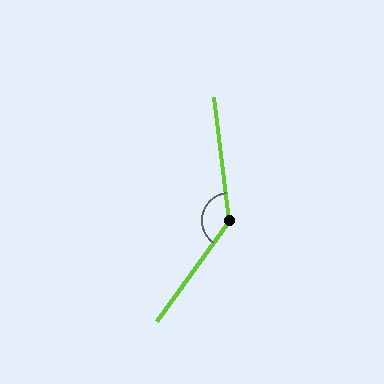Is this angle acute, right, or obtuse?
It is obtuse.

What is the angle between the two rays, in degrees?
Approximately 137 degrees.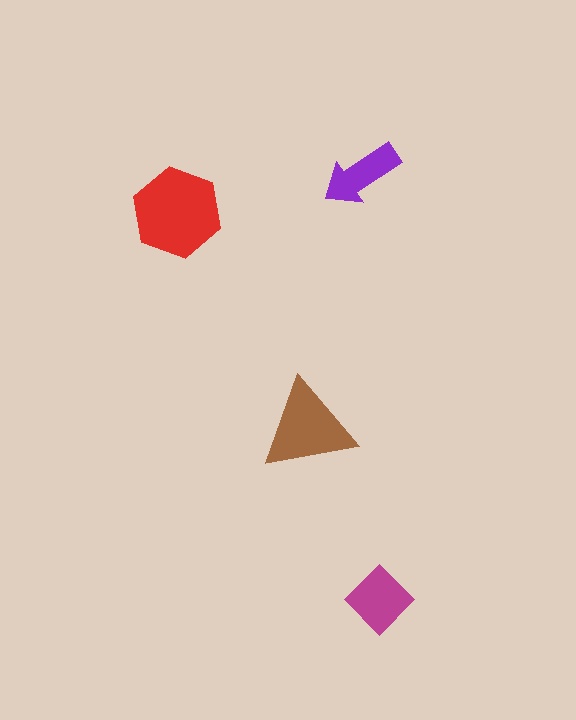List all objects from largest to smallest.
The red hexagon, the brown triangle, the magenta diamond, the purple arrow.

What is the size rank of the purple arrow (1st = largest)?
4th.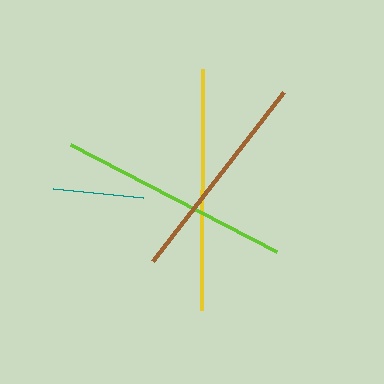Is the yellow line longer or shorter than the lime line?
The yellow line is longer than the lime line.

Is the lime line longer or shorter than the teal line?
The lime line is longer than the teal line.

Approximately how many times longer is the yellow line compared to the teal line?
The yellow line is approximately 2.7 times the length of the teal line.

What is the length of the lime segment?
The lime segment is approximately 232 pixels long.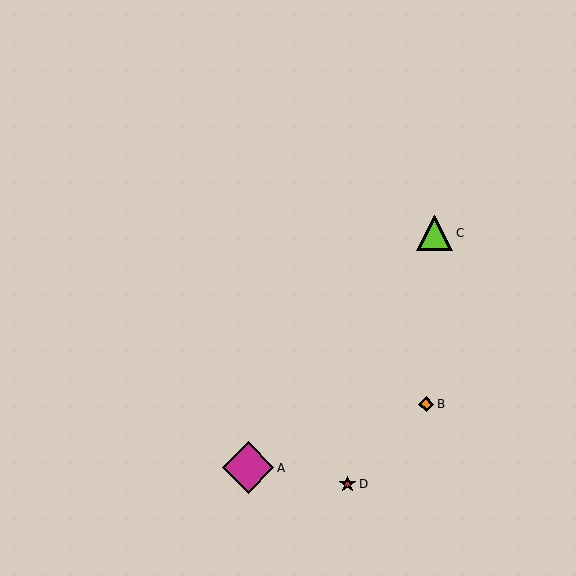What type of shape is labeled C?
Shape C is a lime triangle.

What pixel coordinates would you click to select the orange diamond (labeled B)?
Click at (426, 404) to select the orange diamond B.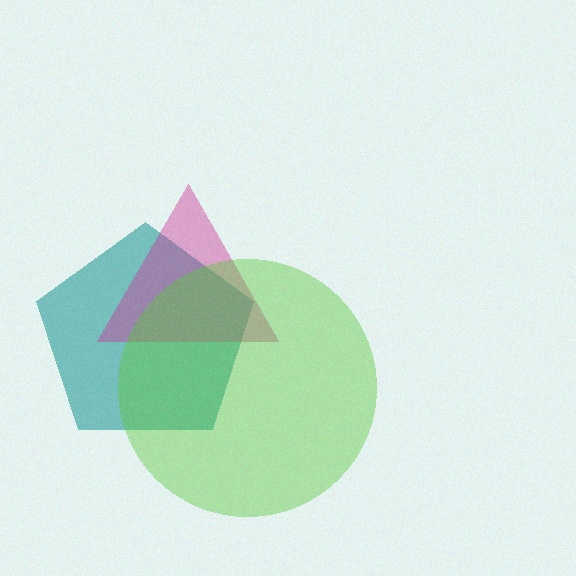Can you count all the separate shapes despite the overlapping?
Yes, there are 3 separate shapes.